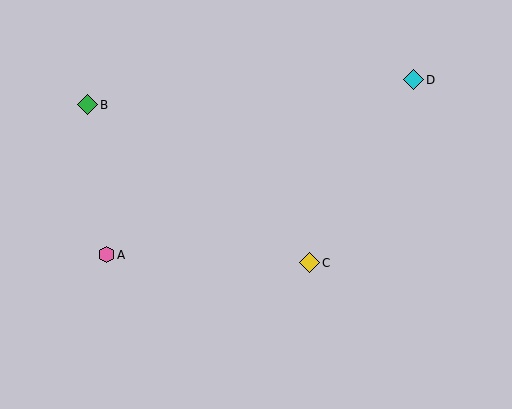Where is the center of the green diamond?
The center of the green diamond is at (87, 105).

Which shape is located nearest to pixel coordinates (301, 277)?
The yellow diamond (labeled C) at (309, 263) is nearest to that location.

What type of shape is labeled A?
Shape A is a pink hexagon.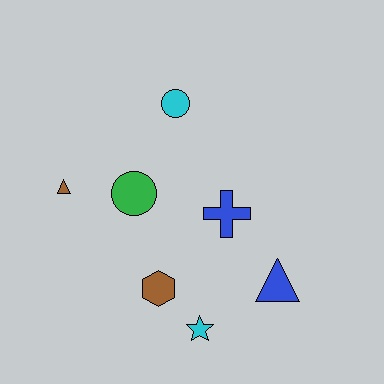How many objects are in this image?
There are 7 objects.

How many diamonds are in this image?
There are no diamonds.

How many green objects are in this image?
There is 1 green object.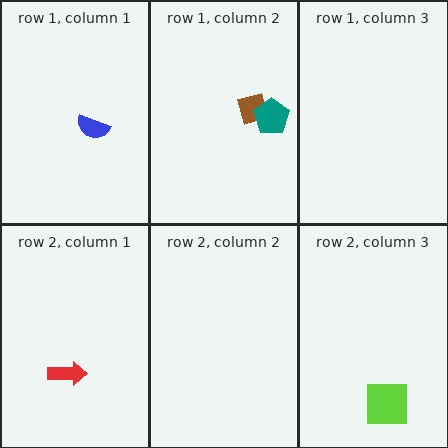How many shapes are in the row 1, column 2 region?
2.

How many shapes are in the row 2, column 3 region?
1.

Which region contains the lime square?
The row 2, column 3 region.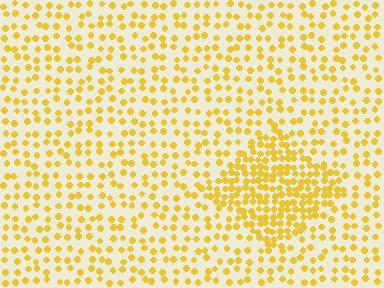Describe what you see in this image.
The image contains small yellow elements arranged at two different densities. A diamond-shaped region is visible where the elements are more densely packed than the surrounding area.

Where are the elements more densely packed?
The elements are more densely packed inside the diamond boundary.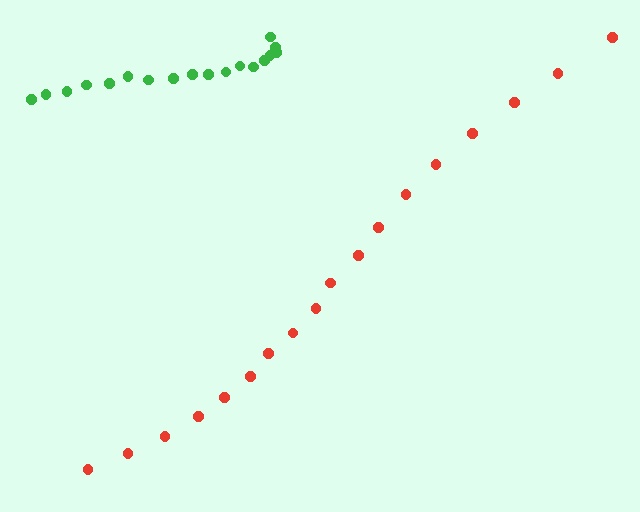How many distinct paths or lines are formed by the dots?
There are 2 distinct paths.